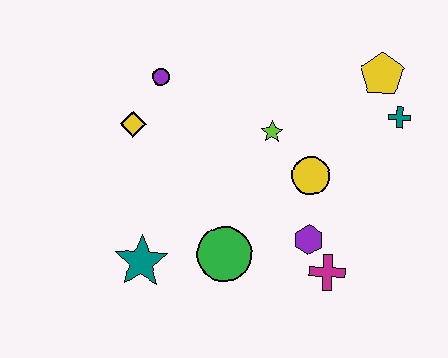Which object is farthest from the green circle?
The yellow pentagon is farthest from the green circle.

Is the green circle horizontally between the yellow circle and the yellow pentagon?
No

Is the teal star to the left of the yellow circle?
Yes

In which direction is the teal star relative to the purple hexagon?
The teal star is to the left of the purple hexagon.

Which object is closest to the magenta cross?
The purple hexagon is closest to the magenta cross.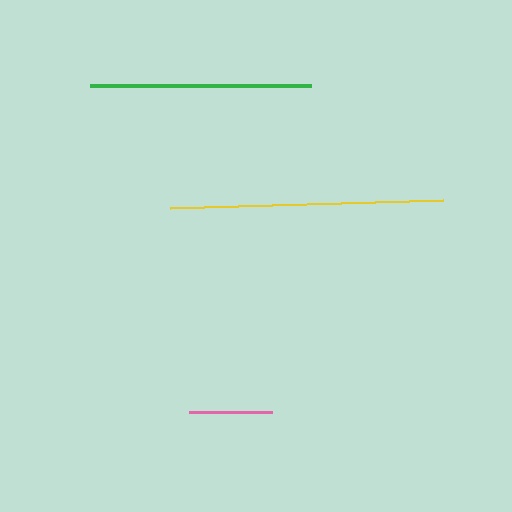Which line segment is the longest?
The yellow line is the longest at approximately 272 pixels.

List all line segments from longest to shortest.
From longest to shortest: yellow, green, pink.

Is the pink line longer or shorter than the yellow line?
The yellow line is longer than the pink line.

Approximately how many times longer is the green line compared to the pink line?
The green line is approximately 2.7 times the length of the pink line.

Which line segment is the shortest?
The pink line is the shortest at approximately 83 pixels.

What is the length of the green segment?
The green segment is approximately 221 pixels long.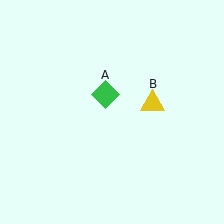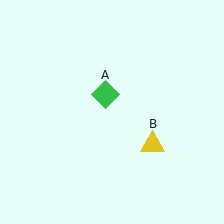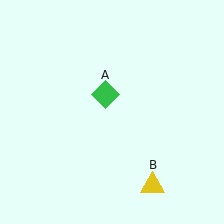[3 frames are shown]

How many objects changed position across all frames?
1 object changed position: yellow triangle (object B).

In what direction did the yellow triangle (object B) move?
The yellow triangle (object B) moved down.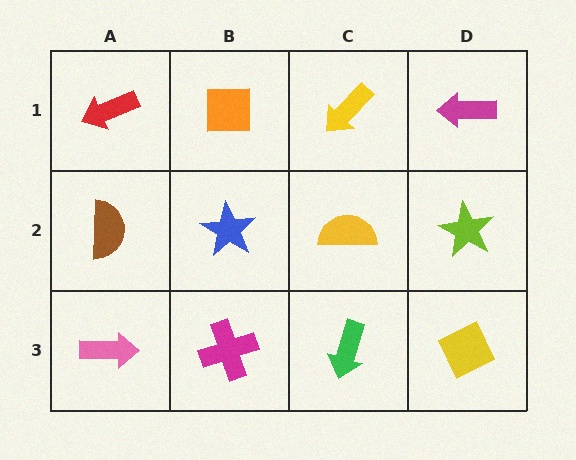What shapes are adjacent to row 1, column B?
A blue star (row 2, column B), a red arrow (row 1, column A), a yellow arrow (row 1, column C).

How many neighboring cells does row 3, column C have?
3.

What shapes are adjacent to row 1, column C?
A yellow semicircle (row 2, column C), an orange square (row 1, column B), a magenta arrow (row 1, column D).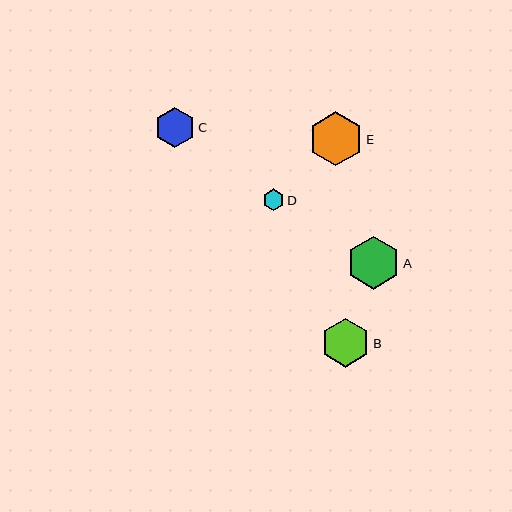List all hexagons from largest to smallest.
From largest to smallest: E, A, B, C, D.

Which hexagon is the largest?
Hexagon E is the largest with a size of approximately 54 pixels.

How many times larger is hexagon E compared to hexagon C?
Hexagon E is approximately 1.3 times the size of hexagon C.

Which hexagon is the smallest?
Hexagon D is the smallest with a size of approximately 22 pixels.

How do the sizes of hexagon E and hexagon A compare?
Hexagon E and hexagon A are approximately the same size.